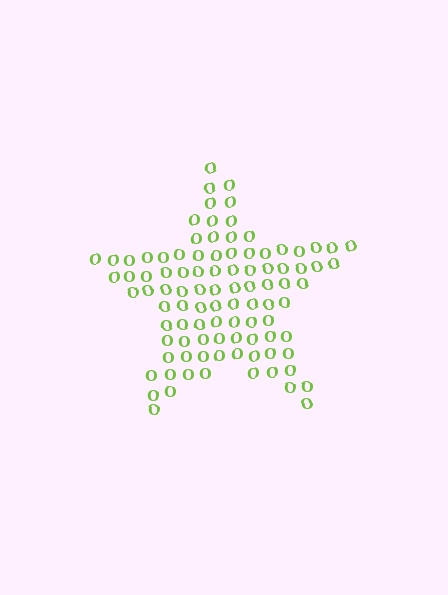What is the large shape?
The large shape is a star.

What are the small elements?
The small elements are letter O's.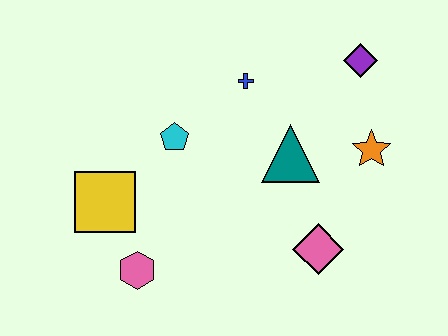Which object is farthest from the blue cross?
The pink hexagon is farthest from the blue cross.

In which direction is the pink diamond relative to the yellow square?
The pink diamond is to the right of the yellow square.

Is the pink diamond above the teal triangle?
No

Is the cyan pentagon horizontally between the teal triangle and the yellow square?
Yes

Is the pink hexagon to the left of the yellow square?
No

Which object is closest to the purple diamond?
The orange star is closest to the purple diamond.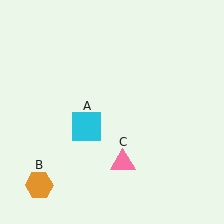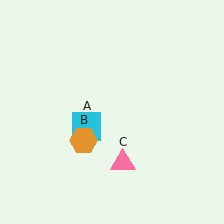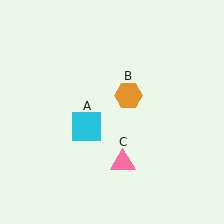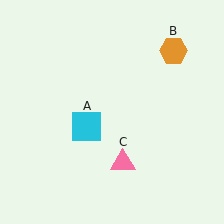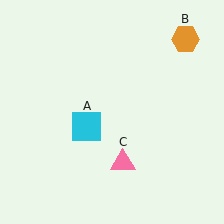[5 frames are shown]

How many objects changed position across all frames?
1 object changed position: orange hexagon (object B).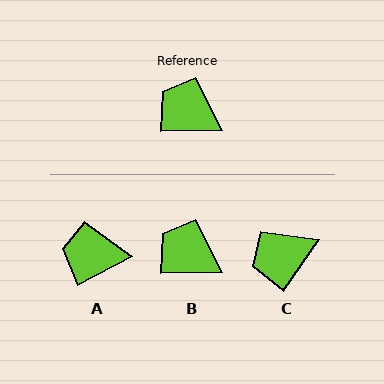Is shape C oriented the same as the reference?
No, it is off by about 55 degrees.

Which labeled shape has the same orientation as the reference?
B.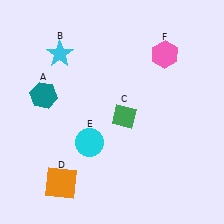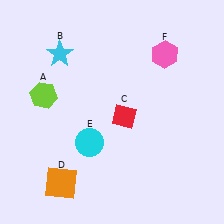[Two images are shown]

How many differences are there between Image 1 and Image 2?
There are 2 differences between the two images.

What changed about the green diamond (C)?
In Image 1, C is green. In Image 2, it changed to red.